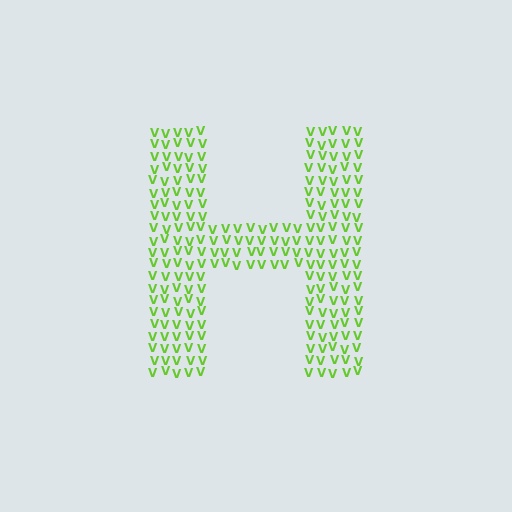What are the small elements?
The small elements are letter V's.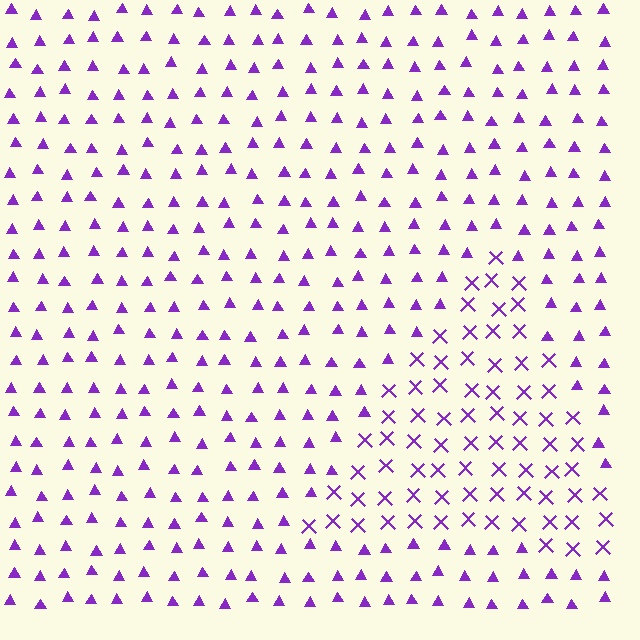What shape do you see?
I see a triangle.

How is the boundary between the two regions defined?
The boundary is defined by a change in element shape: X marks inside vs. triangles outside. All elements share the same color and spacing.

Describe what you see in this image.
The image is filled with small purple elements arranged in a uniform grid. A triangle-shaped region contains X marks, while the surrounding area contains triangles. The boundary is defined purely by the change in element shape.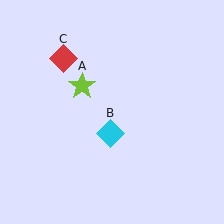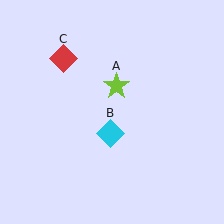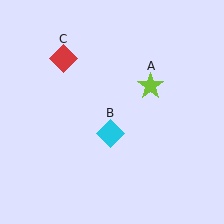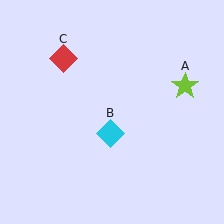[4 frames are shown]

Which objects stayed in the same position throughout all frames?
Cyan diamond (object B) and red diamond (object C) remained stationary.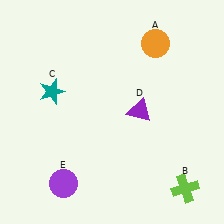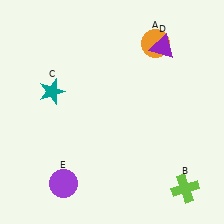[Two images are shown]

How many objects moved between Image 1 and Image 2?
1 object moved between the two images.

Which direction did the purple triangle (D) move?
The purple triangle (D) moved up.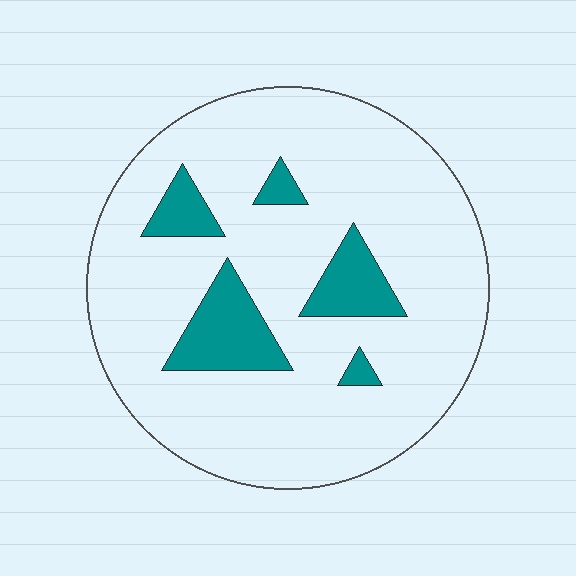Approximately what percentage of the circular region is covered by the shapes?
Approximately 15%.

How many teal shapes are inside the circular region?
5.